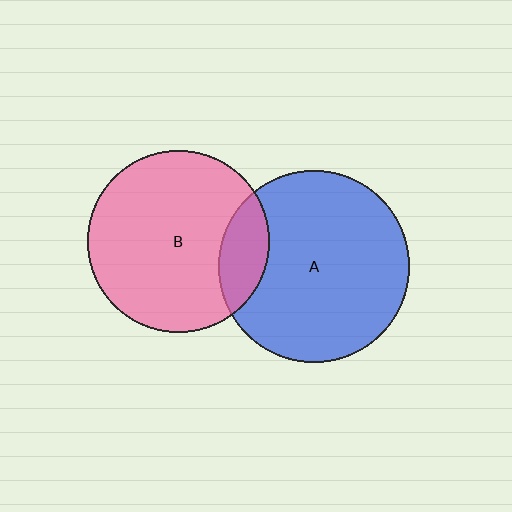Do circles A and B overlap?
Yes.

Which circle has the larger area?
Circle A (blue).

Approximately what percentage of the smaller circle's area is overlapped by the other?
Approximately 15%.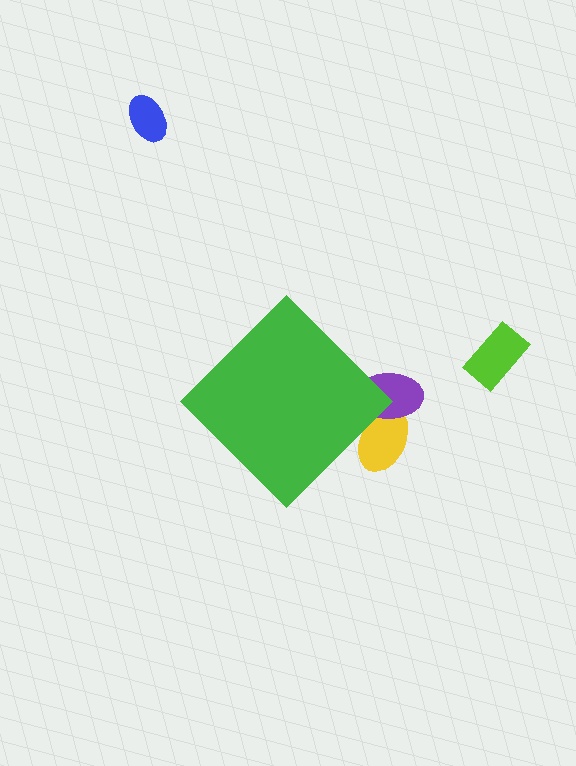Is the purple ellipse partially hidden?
Yes, the purple ellipse is partially hidden behind the green diamond.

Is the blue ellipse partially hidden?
No, the blue ellipse is fully visible.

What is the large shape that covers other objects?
A green diamond.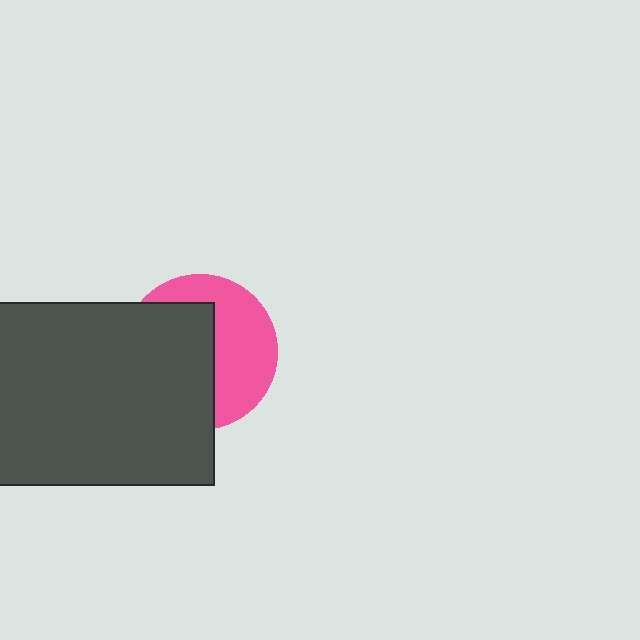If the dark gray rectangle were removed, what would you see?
You would see the complete pink circle.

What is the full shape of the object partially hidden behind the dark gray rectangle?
The partially hidden object is a pink circle.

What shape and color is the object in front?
The object in front is a dark gray rectangle.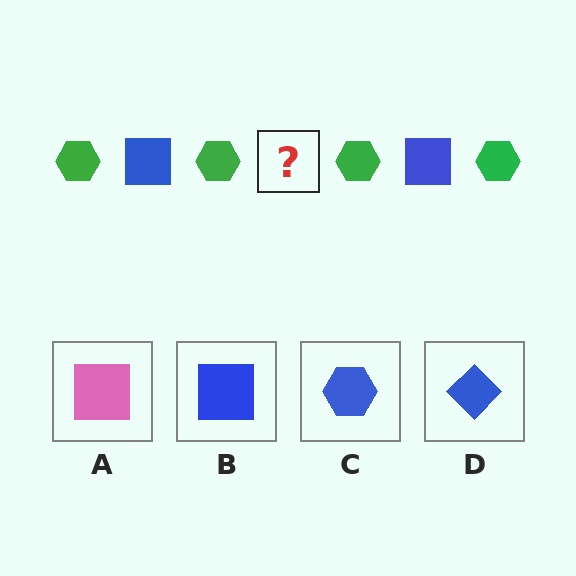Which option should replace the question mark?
Option B.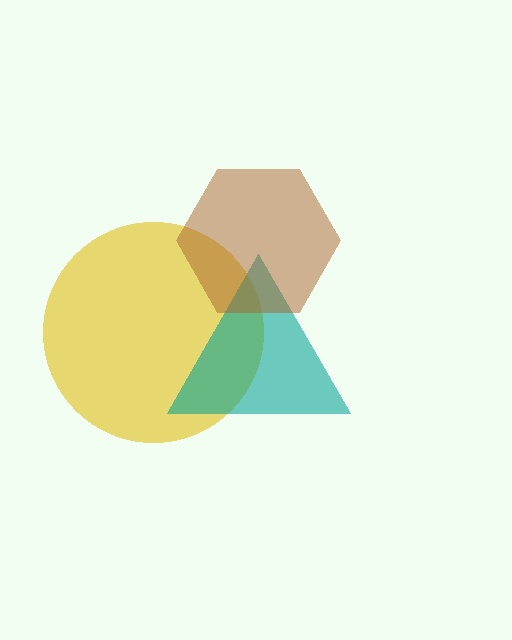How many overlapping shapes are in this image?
There are 3 overlapping shapes in the image.